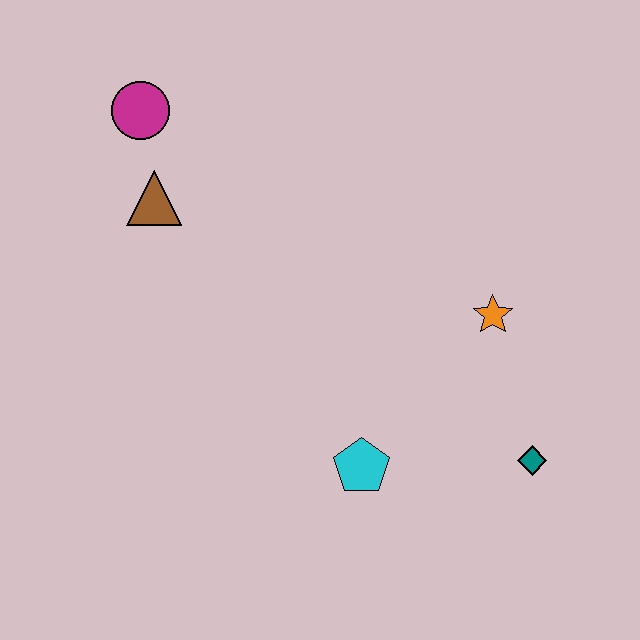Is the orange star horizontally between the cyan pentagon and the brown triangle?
No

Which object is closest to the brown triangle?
The magenta circle is closest to the brown triangle.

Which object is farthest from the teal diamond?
The magenta circle is farthest from the teal diamond.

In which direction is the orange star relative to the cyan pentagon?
The orange star is above the cyan pentagon.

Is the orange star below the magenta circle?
Yes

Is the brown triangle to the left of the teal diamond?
Yes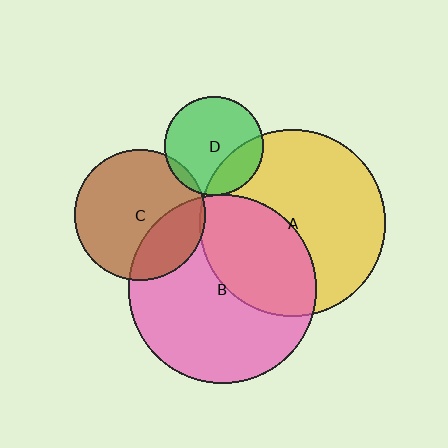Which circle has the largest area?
Circle B (pink).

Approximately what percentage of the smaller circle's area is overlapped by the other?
Approximately 25%.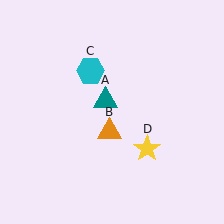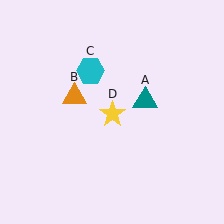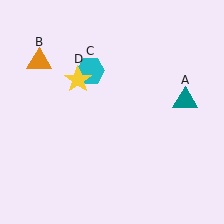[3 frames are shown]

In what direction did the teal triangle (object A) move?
The teal triangle (object A) moved right.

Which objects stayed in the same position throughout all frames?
Cyan hexagon (object C) remained stationary.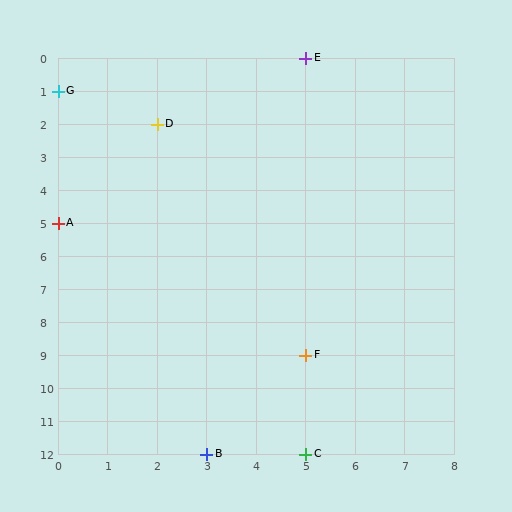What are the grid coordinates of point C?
Point C is at grid coordinates (5, 12).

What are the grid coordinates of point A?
Point A is at grid coordinates (0, 5).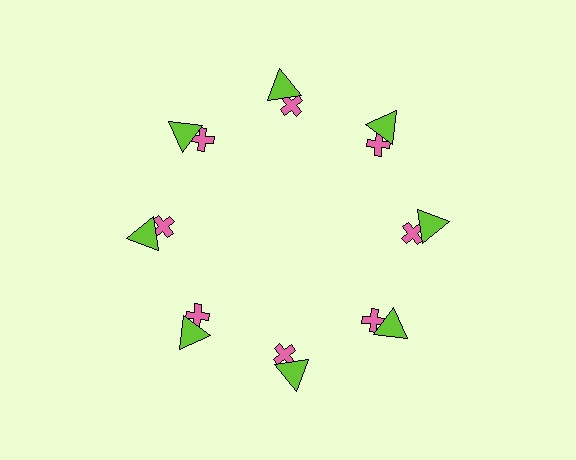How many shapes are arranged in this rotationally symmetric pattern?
There are 16 shapes, arranged in 8 groups of 2.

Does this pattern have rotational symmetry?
Yes, this pattern has 8-fold rotational symmetry. It looks the same after rotating 45 degrees around the center.